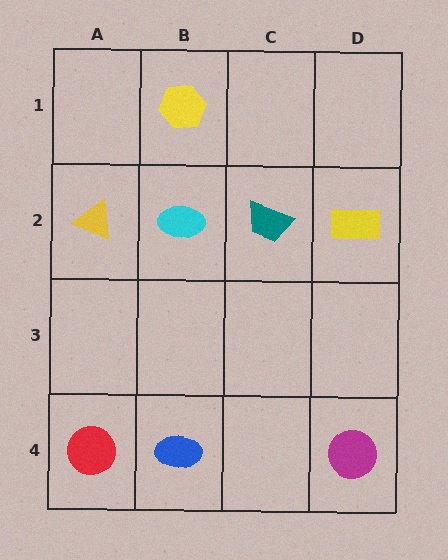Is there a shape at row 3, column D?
No, that cell is empty.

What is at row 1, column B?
A yellow hexagon.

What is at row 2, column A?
A yellow triangle.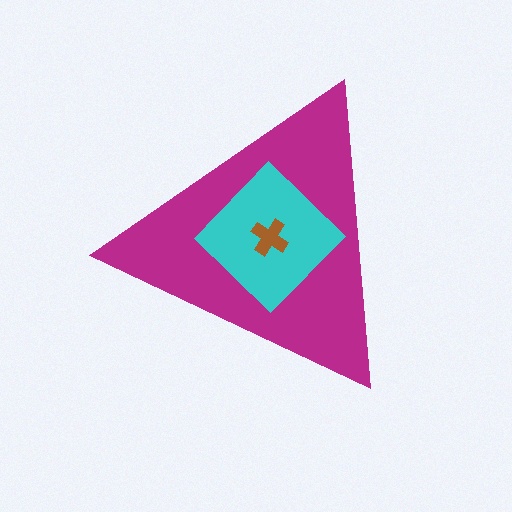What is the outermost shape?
The magenta triangle.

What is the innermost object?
The brown cross.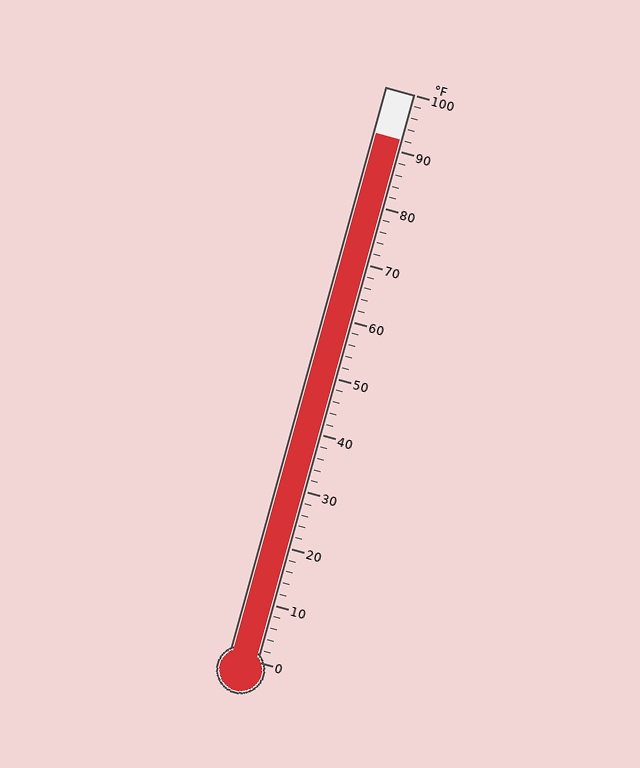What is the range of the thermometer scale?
The thermometer scale ranges from 0°F to 100°F.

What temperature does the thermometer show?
The thermometer shows approximately 92°F.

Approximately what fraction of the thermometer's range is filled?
The thermometer is filled to approximately 90% of its range.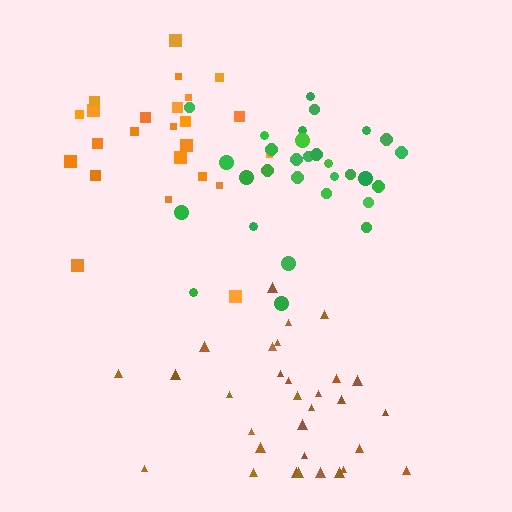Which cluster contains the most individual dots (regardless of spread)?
Brown (31).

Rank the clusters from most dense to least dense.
green, brown, orange.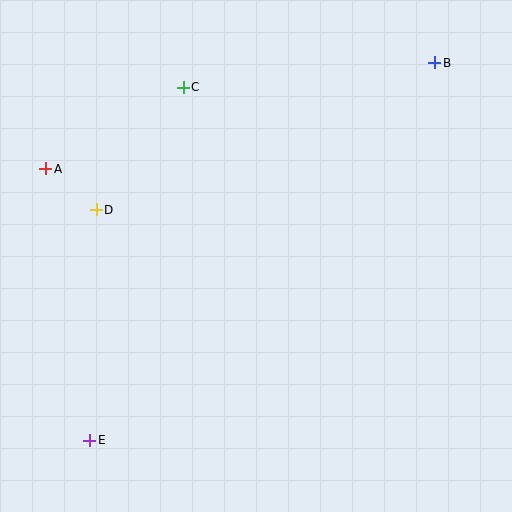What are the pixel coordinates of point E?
Point E is at (89, 440).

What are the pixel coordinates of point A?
Point A is at (46, 169).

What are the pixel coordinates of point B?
Point B is at (435, 63).